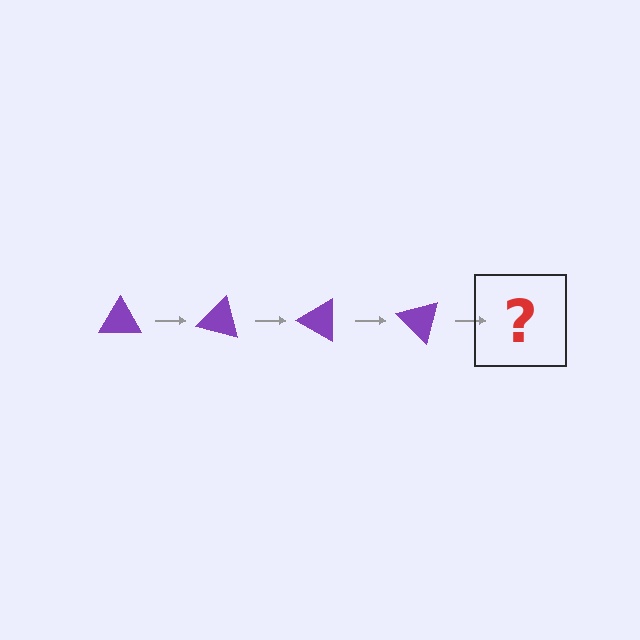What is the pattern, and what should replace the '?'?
The pattern is that the triangle rotates 15 degrees each step. The '?' should be a purple triangle rotated 60 degrees.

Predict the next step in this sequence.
The next step is a purple triangle rotated 60 degrees.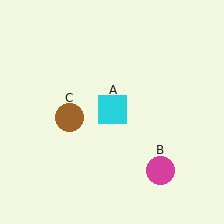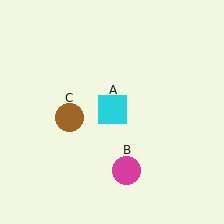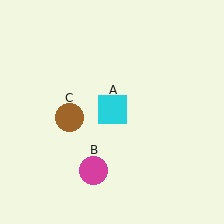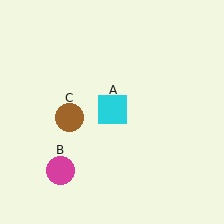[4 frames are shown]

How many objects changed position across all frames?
1 object changed position: magenta circle (object B).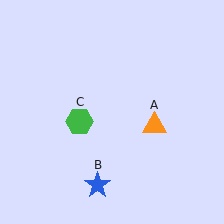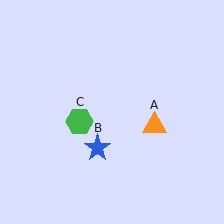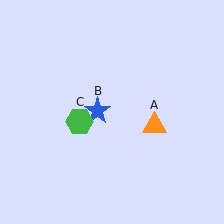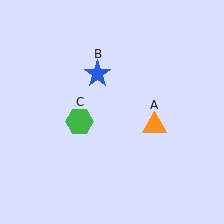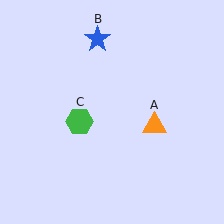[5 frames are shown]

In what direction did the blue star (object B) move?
The blue star (object B) moved up.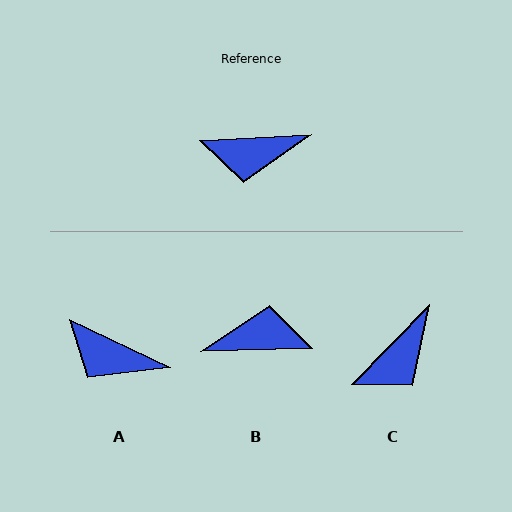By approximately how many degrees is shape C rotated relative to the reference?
Approximately 43 degrees counter-clockwise.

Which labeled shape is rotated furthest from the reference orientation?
B, about 179 degrees away.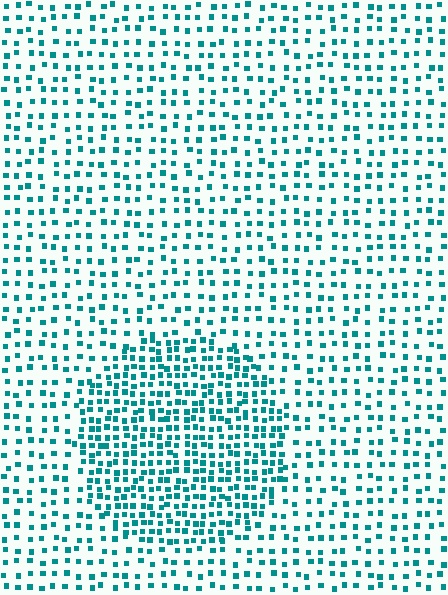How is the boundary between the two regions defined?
The boundary is defined by a change in element density (approximately 2.0x ratio). All elements are the same color, size, and shape.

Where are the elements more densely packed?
The elements are more densely packed inside the circle boundary.